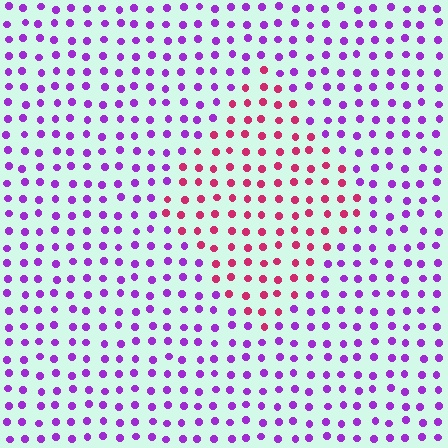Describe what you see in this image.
The image is filled with small purple elements in a uniform arrangement. A diamond-shaped region is visible where the elements are tinted to a slightly different hue, forming a subtle color boundary.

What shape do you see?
I see a diamond.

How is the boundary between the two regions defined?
The boundary is defined purely by a slight shift in hue (about 53 degrees). Spacing, size, and orientation are identical on both sides.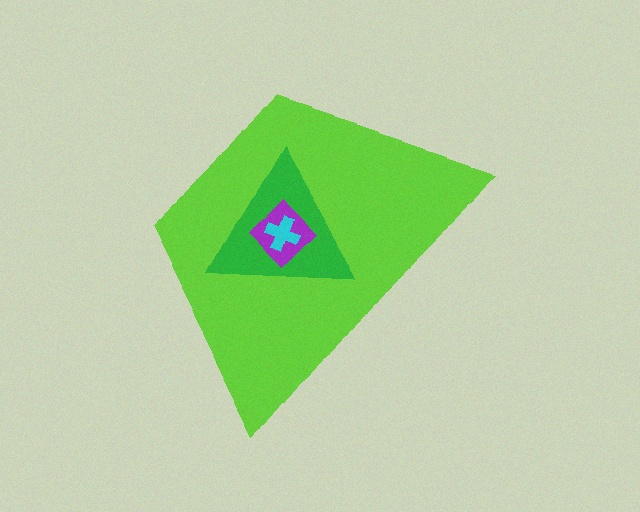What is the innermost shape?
The cyan cross.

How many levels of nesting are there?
4.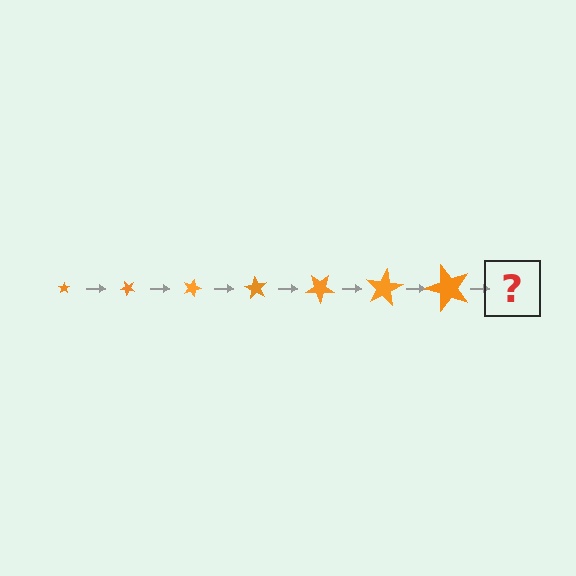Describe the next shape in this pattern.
It should be a star, larger than the previous one and rotated 315 degrees from the start.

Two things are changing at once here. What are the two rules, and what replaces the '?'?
The two rules are that the star grows larger each step and it rotates 45 degrees each step. The '?' should be a star, larger than the previous one and rotated 315 degrees from the start.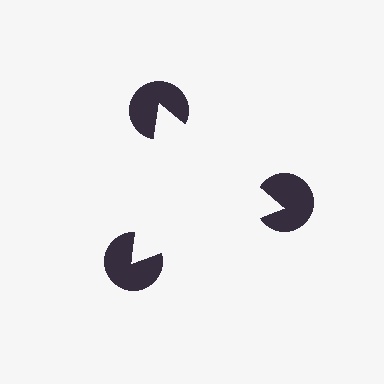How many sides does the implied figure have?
3 sides.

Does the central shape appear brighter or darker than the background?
It typically appears slightly brighter than the background, even though no actual brightness change is drawn.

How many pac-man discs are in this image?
There are 3 — one at each vertex of the illusory triangle.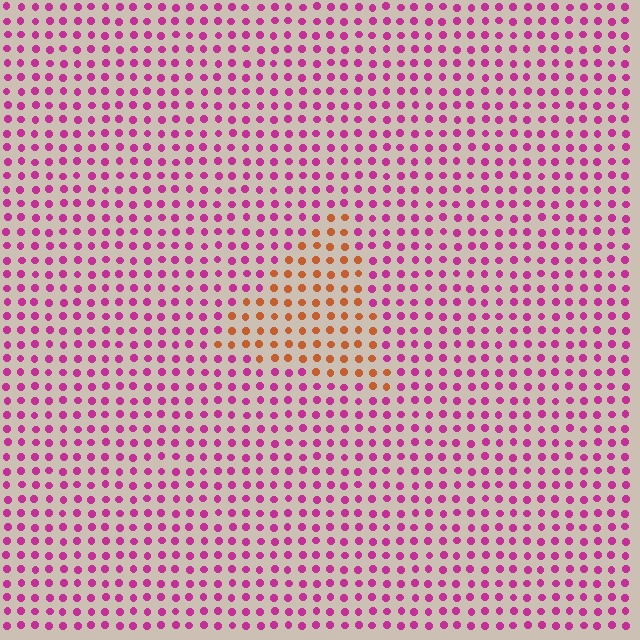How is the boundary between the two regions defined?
The boundary is defined purely by a slight shift in hue (about 61 degrees). Spacing, size, and orientation are identical on both sides.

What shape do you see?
I see a triangle.